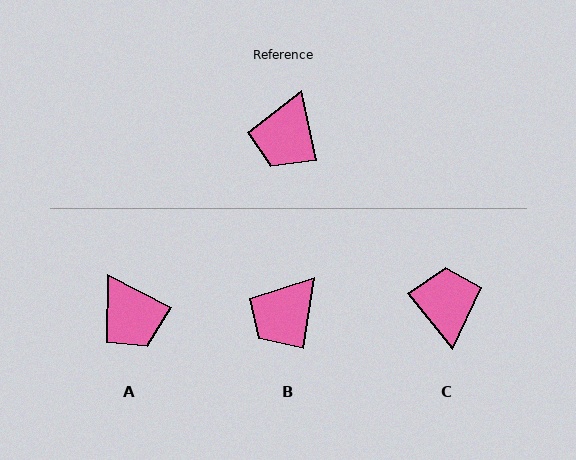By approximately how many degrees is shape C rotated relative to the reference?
Approximately 153 degrees clockwise.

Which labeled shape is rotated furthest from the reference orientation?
C, about 153 degrees away.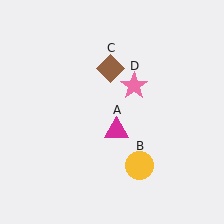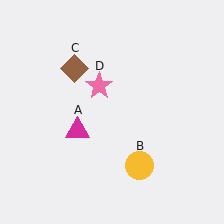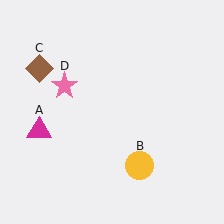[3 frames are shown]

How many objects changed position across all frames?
3 objects changed position: magenta triangle (object A), brown diamond (object C), pink star (object D).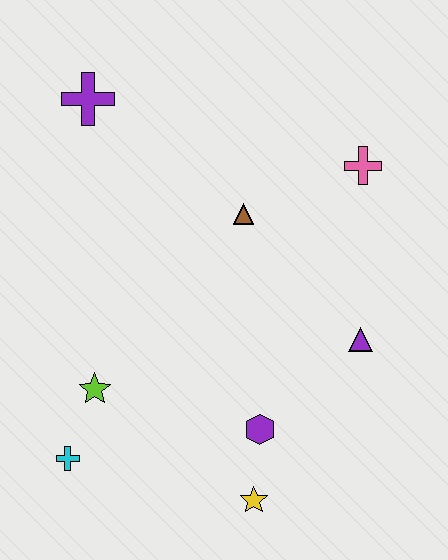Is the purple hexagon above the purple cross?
No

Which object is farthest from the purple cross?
The yellow star is farthest from the purple cross.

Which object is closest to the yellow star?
The purple hexagon is closest to the yellow star.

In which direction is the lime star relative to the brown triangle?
The lime star is below the brown triangle.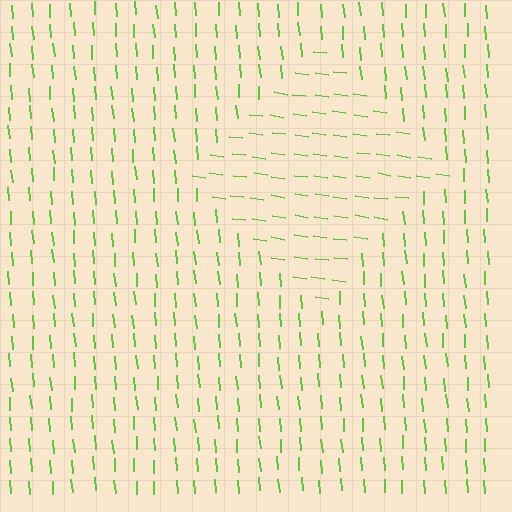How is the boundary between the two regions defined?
The boundary is defined purely by a change in line orientation (approximately 77 degrees difference). All lines are the same color and thickness.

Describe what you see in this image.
The image is filled with small lime line segments. A diamond region in the image has lines oriented differently from the surrounding lines, creating a visible texture boundary.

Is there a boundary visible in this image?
Yes, there is a texture boundary formed by a change in line orientation.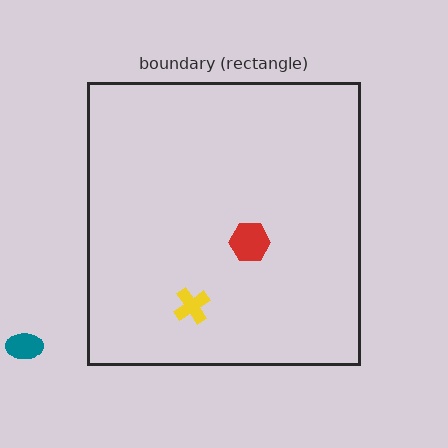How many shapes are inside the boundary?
2 inside, 1 outside.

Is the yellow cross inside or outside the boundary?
Inside.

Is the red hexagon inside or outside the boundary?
Inside.